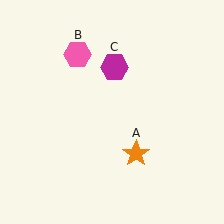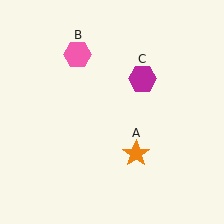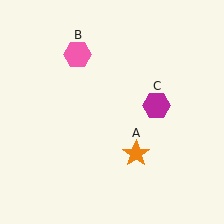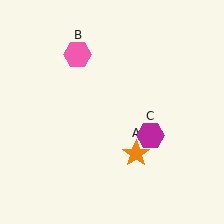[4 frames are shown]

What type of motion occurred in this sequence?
The magenta hexagon (object C) rotated clockwise around the center of the scene.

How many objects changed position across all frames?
1 object changed position: magenta hexagon (object C).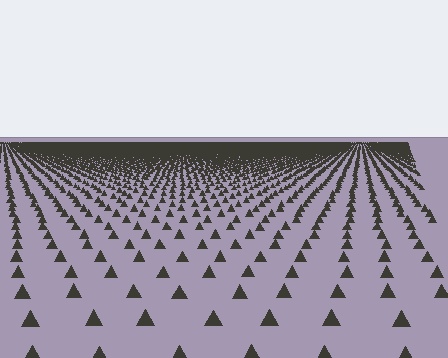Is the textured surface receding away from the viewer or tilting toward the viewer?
The surface is receding away from the viewer. Texture elements get smaller and denser toward the top.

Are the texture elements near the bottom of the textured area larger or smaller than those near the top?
Larger. Near the bottom, elements are closer to the viewer and appear at a bigger on-screen size.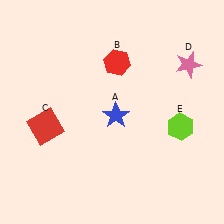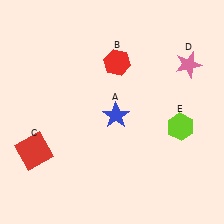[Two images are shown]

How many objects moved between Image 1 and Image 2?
1 object moved between the two images.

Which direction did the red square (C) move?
The red square (C) moved down.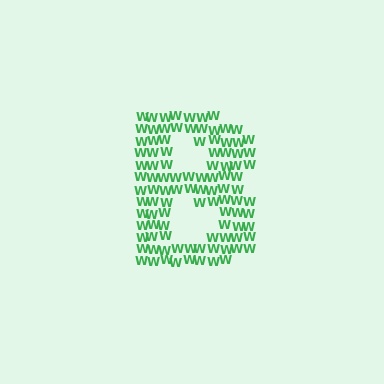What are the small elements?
The small elements are letter W's.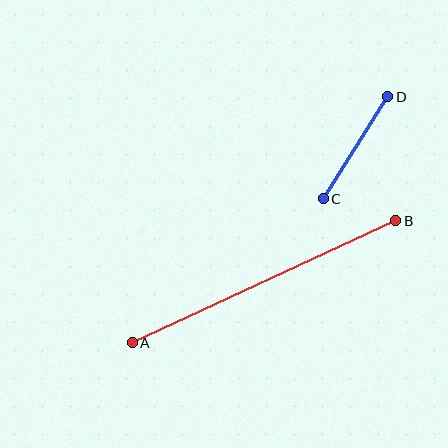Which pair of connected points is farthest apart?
Points A and B are farthest apart.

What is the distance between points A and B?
The distance is approximately 290 pixels.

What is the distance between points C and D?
The distance is approximately 121 pixels.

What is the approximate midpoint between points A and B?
The midpoint is at approximately (264, 282) pixels.